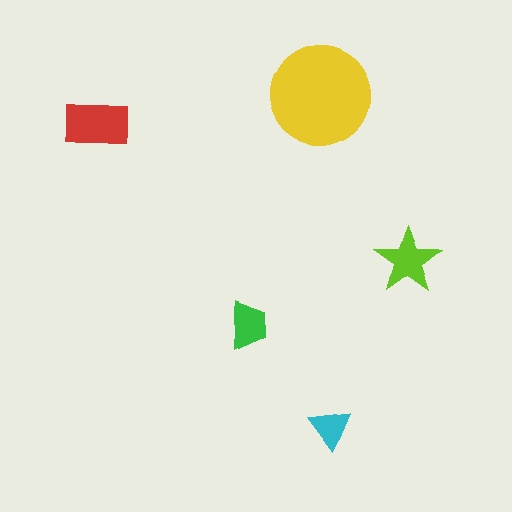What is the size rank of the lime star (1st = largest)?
3rd.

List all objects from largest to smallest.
The yellow circle, the red rectangle, the lime star, the green trapezoid, the cyan triangle.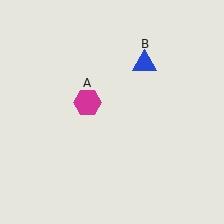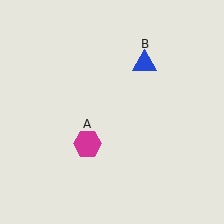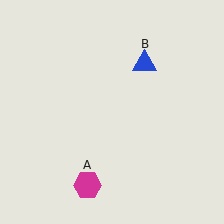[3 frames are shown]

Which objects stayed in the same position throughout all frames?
Blue triangle (object B) remained stationary.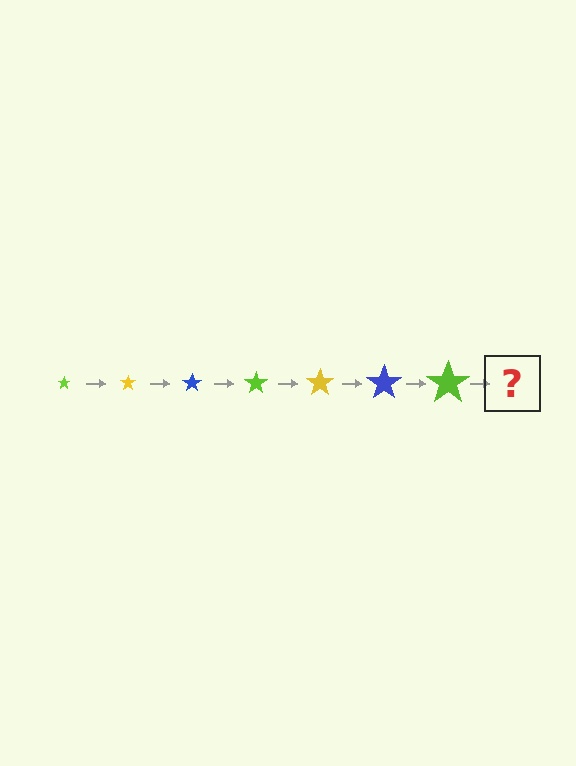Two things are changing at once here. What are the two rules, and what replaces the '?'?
The two rules are that the star grows larger each step and the color cycles through lime, yellow, and blue. The '?' should be a yellow star, larger than the previous one.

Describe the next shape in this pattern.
It should be a yellow star, larger than the previous one.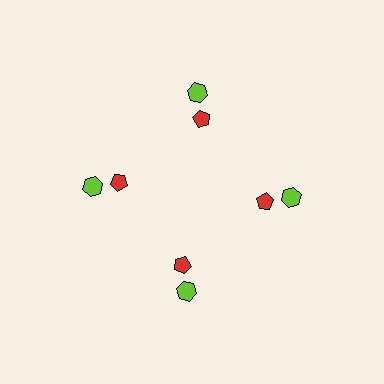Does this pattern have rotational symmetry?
Yes, this pattern has 4-fold rotational symmetry. It looks the same after rotating 90 degrees around the center.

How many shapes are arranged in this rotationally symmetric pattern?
There are 8 shapes, arranged in 4 groups of 2.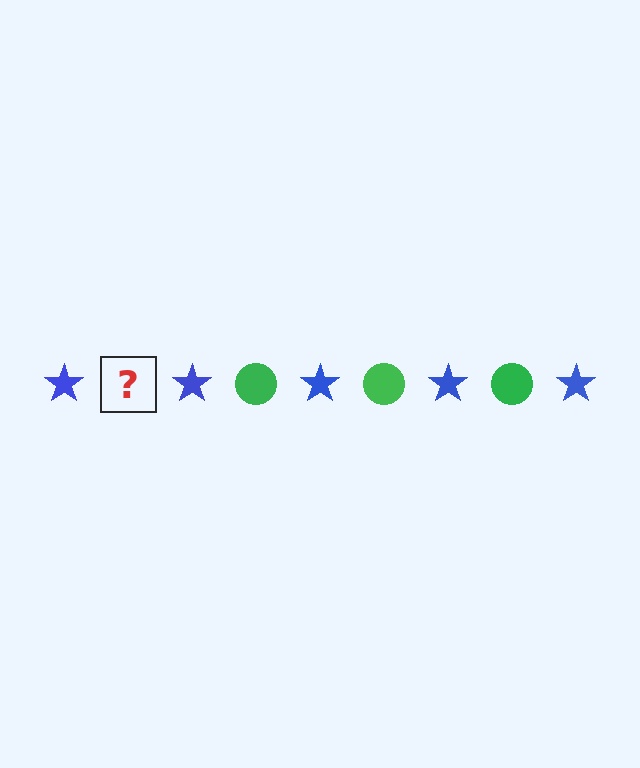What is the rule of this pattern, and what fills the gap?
The rule is that the pattern alternates between blue star and green circle. The gap should be filled with a green circle.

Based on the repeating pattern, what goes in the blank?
The blank should be a green circle.